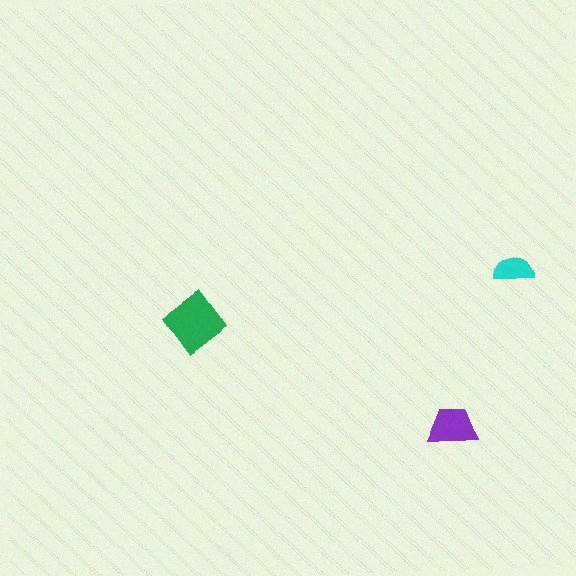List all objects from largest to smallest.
The green diamond, the purple trapezoid, the cyan semicircle.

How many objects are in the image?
There are 3 objects in the image.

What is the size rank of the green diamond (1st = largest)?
1st.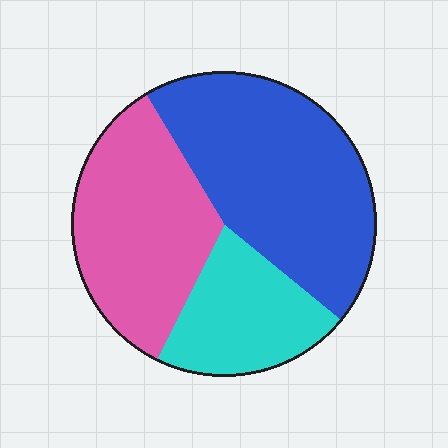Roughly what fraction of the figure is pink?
Pink covers 34% of the figure.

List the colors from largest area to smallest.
From largest to smallest: blue, pink, cyan.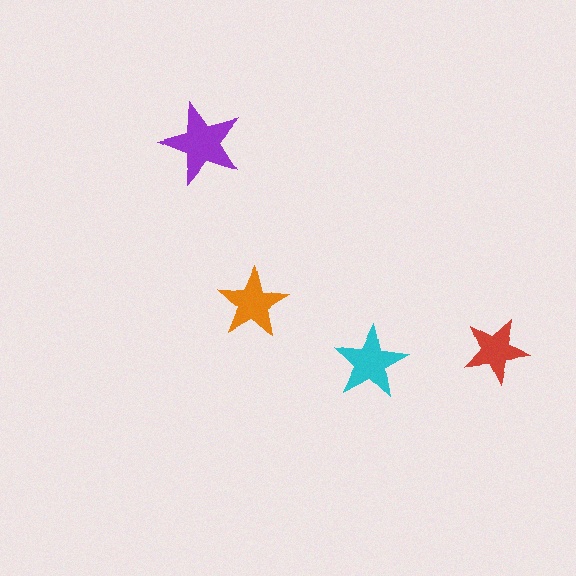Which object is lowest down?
The cyan star is bottommost.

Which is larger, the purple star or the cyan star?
The purple one.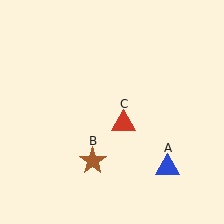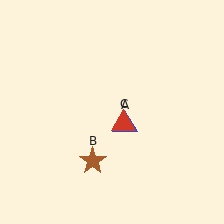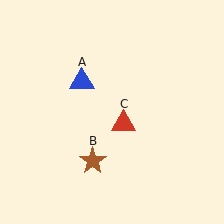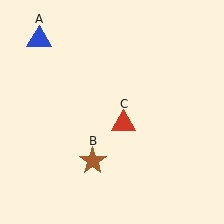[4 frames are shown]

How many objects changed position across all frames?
1 object changed position: blue triangle (object A).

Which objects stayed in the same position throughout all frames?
Brown star (object B) and red triangle (object C) remained stationary.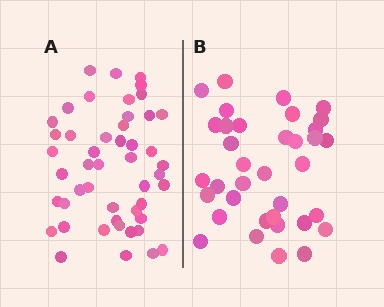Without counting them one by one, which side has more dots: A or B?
Region A (the left region) has more dots.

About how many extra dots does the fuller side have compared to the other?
Region A has roughly 12 or so more dots than region B.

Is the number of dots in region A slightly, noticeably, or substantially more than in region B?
Region A has noticeably more, but not dramatically so. The ratio is roughly 1.3 to 1.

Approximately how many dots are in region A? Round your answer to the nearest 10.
About 50 dots. (The exact count is 48, which rounds to 50.)